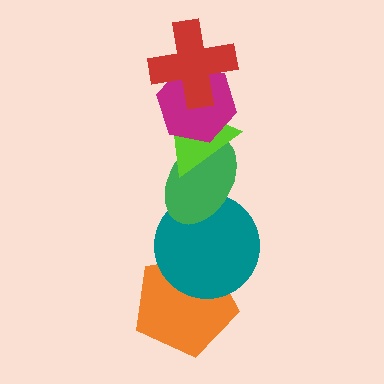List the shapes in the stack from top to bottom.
From top to bottom: the red cross, the magenta hexagon, the lime triangle, the green ellipse, the teal circle, the orange pentagon.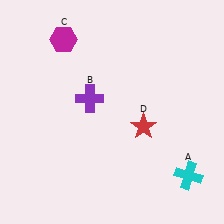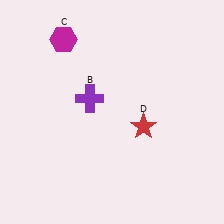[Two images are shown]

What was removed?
The cyan cross (A) was removed in Image 2.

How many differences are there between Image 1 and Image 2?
There is 1 difference between the two images.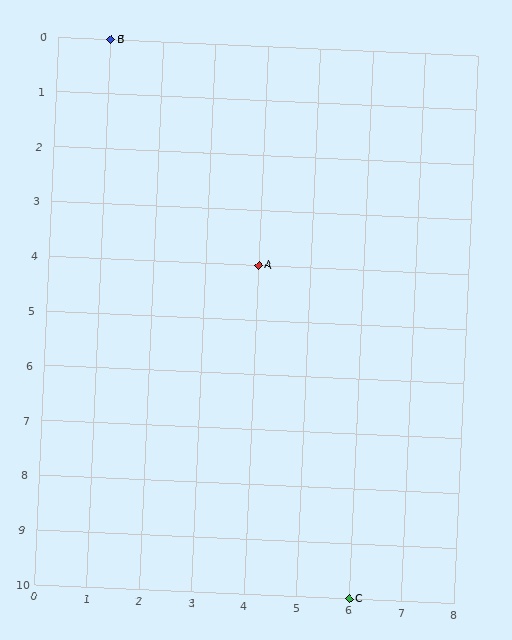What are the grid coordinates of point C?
Point C is at grid coordinates (6, 10).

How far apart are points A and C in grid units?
Points A and C are 2 columns and 6 rows apart (about 6.3 grid units diagonally).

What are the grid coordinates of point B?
Point B is at grid coordinates (1, 0).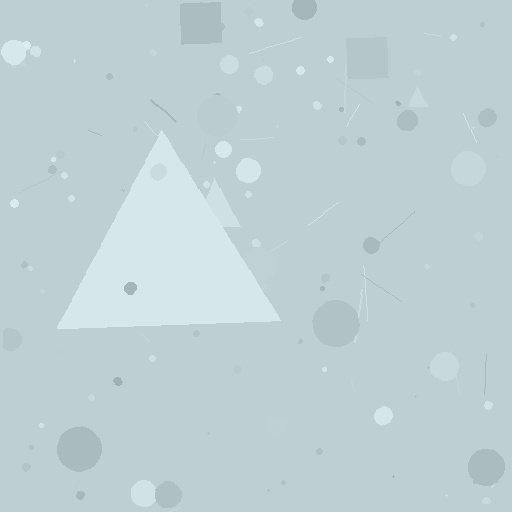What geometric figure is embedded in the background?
A triangle is embedded in the background.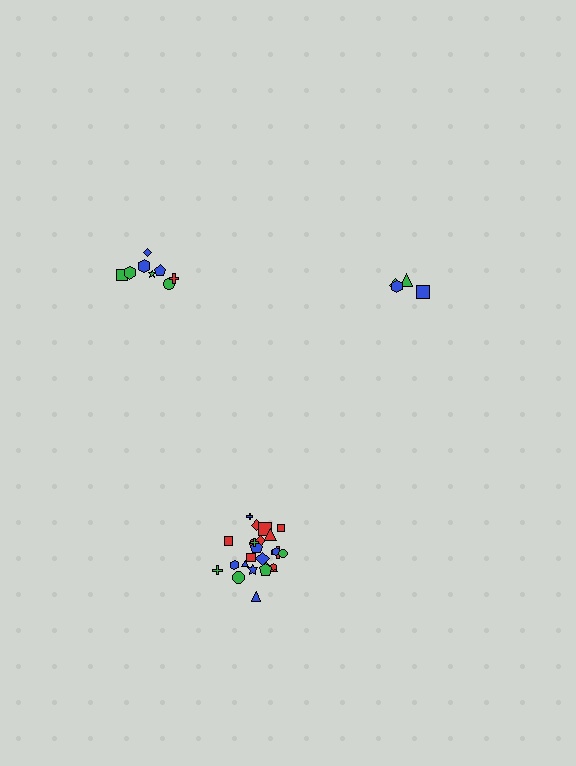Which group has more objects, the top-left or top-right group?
The top-left group.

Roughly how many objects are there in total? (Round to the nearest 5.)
Roughly 35 objects in total.